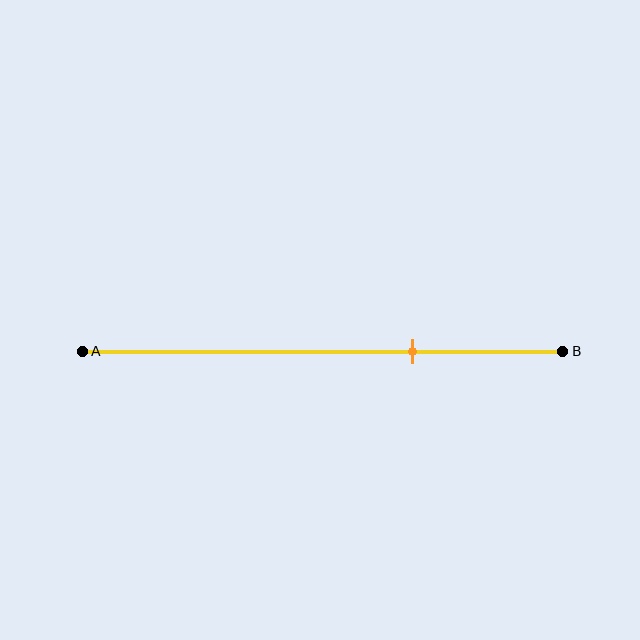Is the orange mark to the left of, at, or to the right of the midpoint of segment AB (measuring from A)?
The orange mark is to the right of the midpoint of segment AB.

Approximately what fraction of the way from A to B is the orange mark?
The orange mark is approximately 70% of the way from A to B.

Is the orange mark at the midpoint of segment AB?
No, the mark is at about 70% from A, not at the 50% midpoint.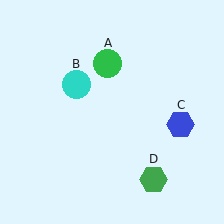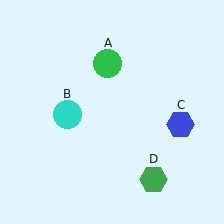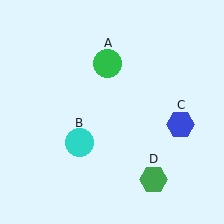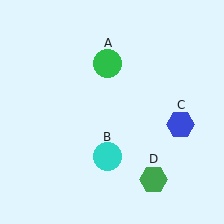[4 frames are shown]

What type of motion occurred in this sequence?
The cyan circle (object B) rotated counterclockwise around the center of the scene.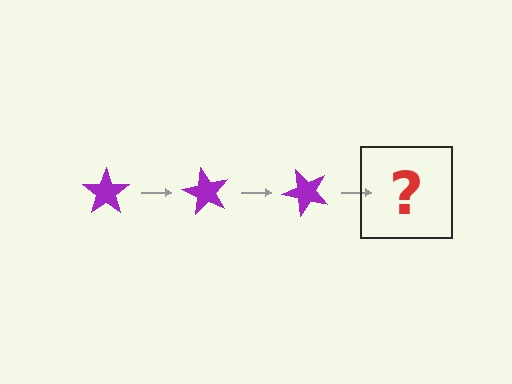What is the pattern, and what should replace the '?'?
The pattern is that the star rotates 60 degrees each step. The '?' should be a purple star rotated 180 degrees.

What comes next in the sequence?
The next element should be a purple star rotated 180 degrees.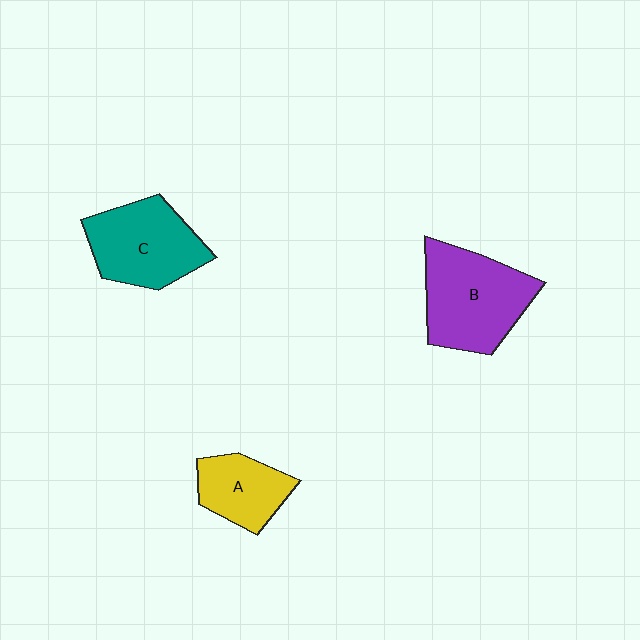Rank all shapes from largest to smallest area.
From largest to smallest: B (purple), C (teal), A (yellow).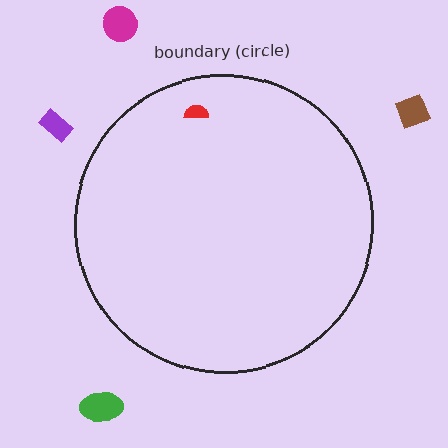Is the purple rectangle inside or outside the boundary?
Outside.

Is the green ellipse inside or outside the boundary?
Outside.